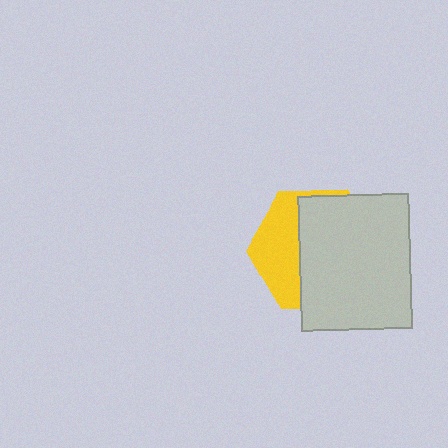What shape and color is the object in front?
The object in front is a light gray rectangle.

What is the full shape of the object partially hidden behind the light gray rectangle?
The partially hidden object is a yellow hexagon.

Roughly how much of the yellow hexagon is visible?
A small part of it is visible (roughly 36%).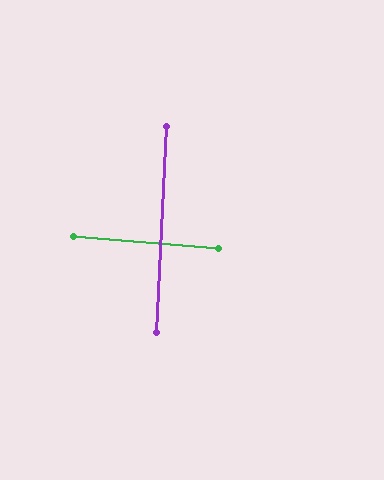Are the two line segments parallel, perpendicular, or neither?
Perpendicular — they meet at approximately 88°.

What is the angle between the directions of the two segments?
Approximately 88 degrees.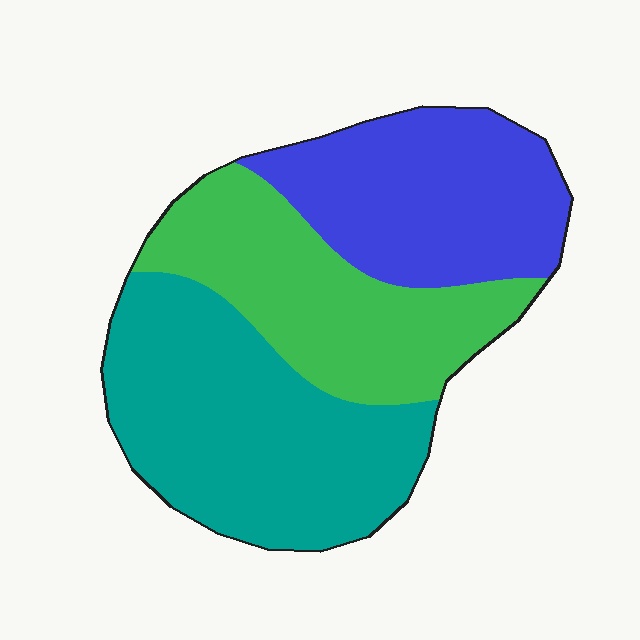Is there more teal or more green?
Teal.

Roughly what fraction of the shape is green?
Green covers roughly 30% of the shape.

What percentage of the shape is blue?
Blue takes up between a quarter and a half of the shape.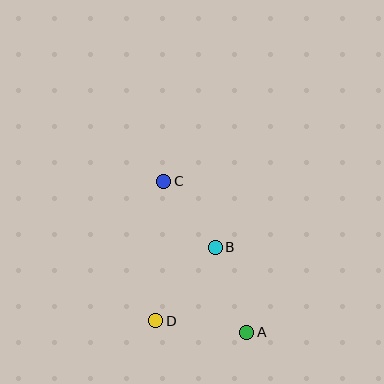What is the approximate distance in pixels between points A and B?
The distance between A and B is approximately 91 pixels.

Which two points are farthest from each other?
Points A and C are farthest from each other.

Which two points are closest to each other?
Points B and C are closest to each other.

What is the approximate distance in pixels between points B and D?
The distance between B and D is approximately 94 pixels.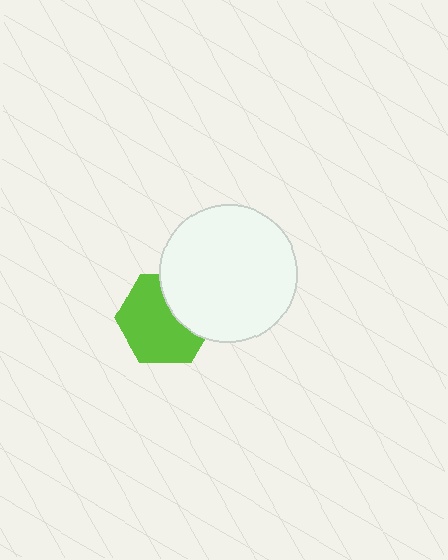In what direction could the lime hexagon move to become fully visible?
The lime hexagon could move toward the lower-left. That would shift it out from behind the white circle entirely.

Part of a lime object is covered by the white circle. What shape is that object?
It is a hexagon.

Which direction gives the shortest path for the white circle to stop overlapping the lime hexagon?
Moving toward the upper-right gives the shortest separation.